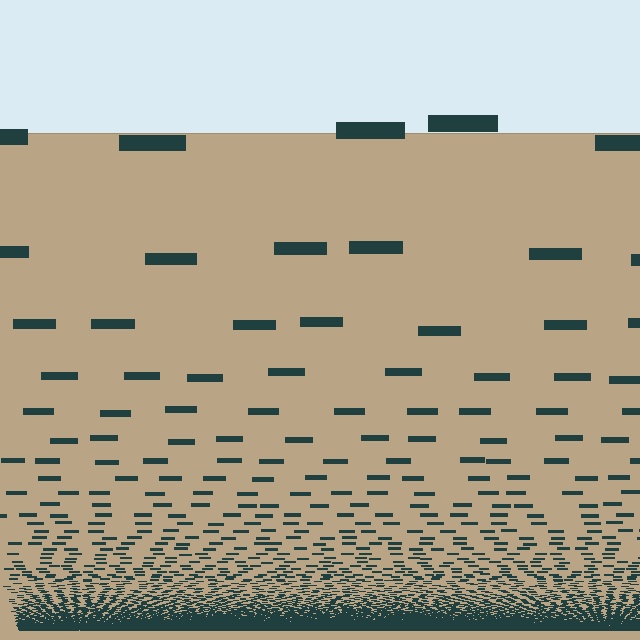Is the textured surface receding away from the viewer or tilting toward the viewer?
The surface appears to tilt toward the viewer. Texture elements get larger and sparser toward the top.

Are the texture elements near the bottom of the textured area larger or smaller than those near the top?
Smaller. The gradient is inverted — elements near the bottom are smaller and denser.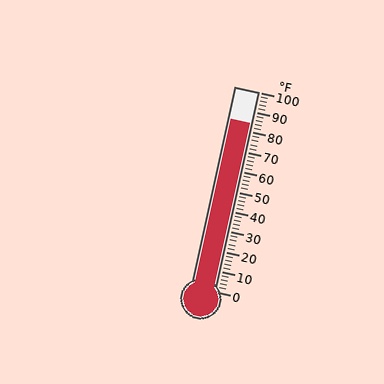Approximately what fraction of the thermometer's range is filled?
The thermometer is filled to approximately 85% of its range.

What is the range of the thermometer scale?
The thermometer scale ranges from 0°F to 100°F.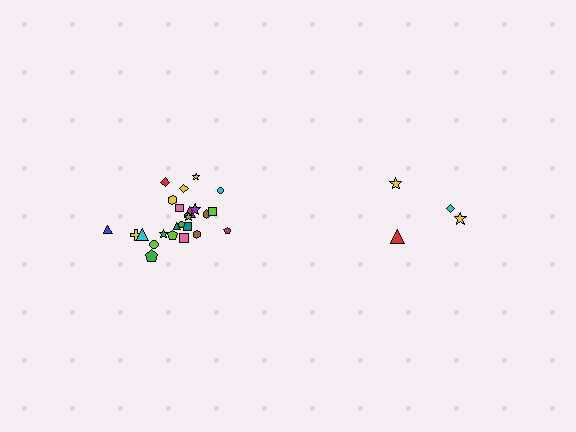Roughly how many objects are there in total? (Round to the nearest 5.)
Roughly 30 objects in total.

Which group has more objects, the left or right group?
The left group.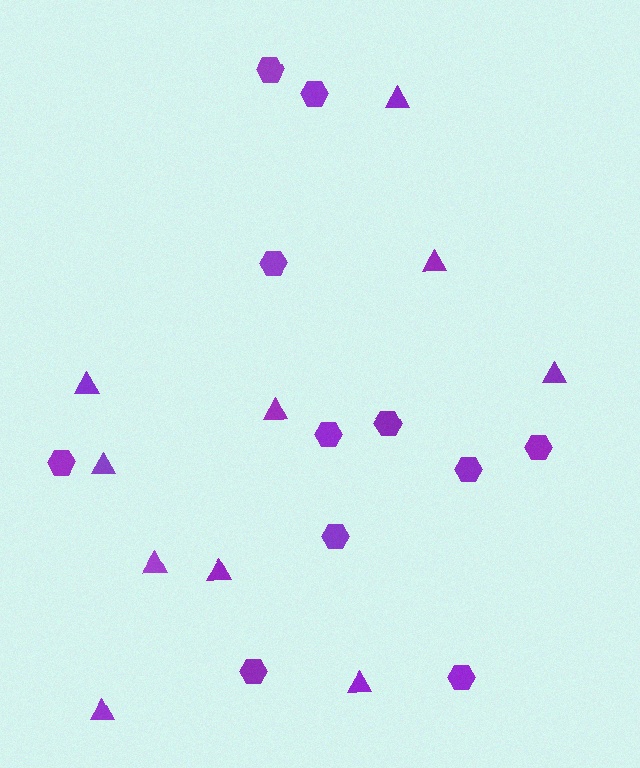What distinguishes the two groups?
There are 2 groups: one group of triangles (10) and one group of hexagons (11).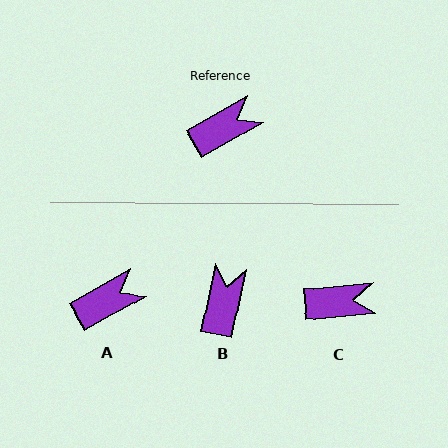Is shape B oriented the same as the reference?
No, it is off by about 48 degrees.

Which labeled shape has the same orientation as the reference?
A.